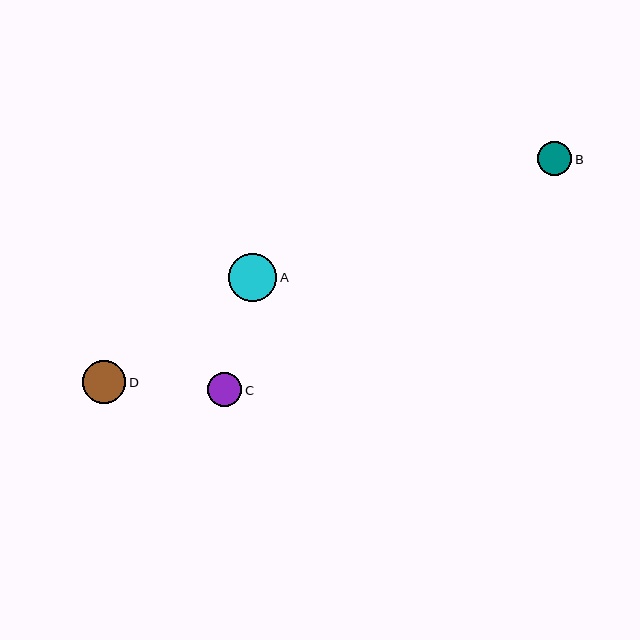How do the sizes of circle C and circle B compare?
Circle C and circle B are approximately the same size.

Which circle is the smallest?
Circle B is the smallest with a size of approximately 34 pixels.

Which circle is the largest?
Circle A is the largest with a size of approximately 48 pixels.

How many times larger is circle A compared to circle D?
Circle A is approximately 1.1 times the size of circle D.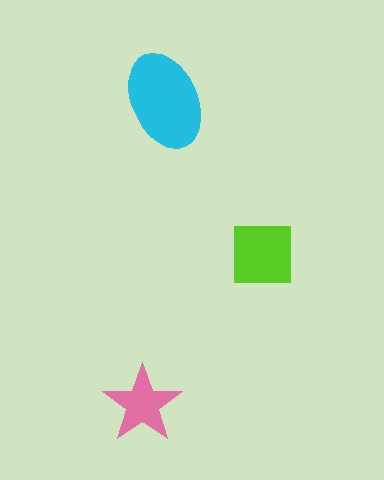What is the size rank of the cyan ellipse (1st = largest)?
1st.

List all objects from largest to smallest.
The cyan ellipse, the lime square, the pink star.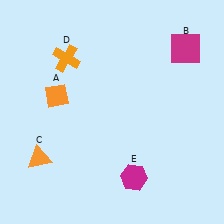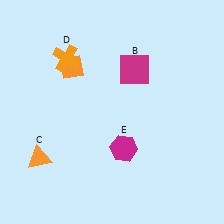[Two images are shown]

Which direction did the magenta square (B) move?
The magenta square (B) moved left.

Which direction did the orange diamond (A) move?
The orange diamond (A) moved up.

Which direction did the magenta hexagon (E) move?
The magenta hexagon (E) moved up.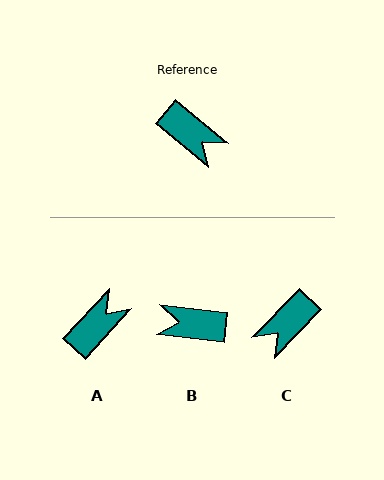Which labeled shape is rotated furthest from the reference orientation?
B, about 147 degrees away.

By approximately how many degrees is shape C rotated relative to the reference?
Approximately 94 degrees clockwise.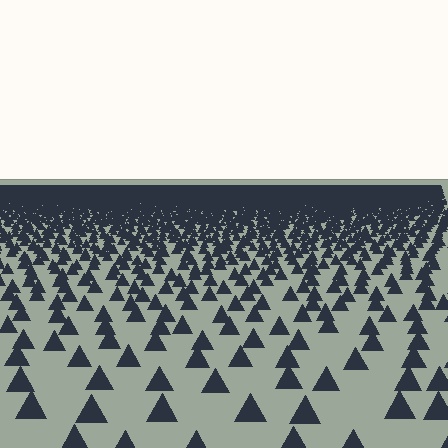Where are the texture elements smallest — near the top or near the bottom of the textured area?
Near the top.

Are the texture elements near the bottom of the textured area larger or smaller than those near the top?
Larger. Near the bottom, elements are closer to the viewer and appear at a bigger on-screen size.